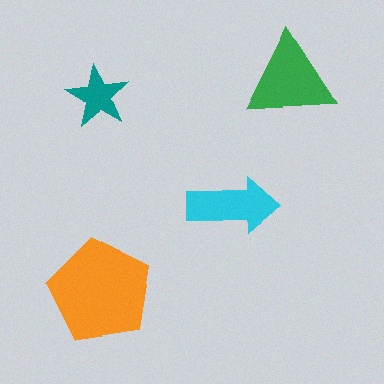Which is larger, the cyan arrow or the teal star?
The cyan arrow.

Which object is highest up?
The green triangle is topmost.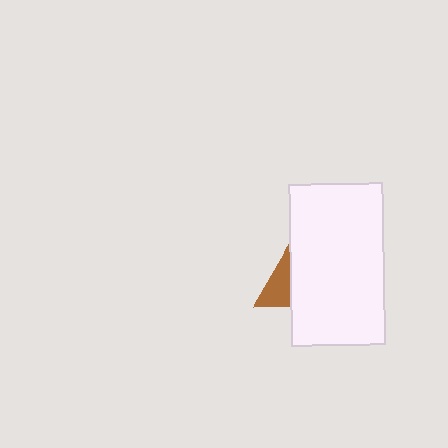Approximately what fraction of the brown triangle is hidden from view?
Roughly 67% of the brown triangle is hidden behind the white rectangle.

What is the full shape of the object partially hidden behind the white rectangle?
The partially hidden object is a brown triangle.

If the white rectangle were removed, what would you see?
You would see the complete brown triangle.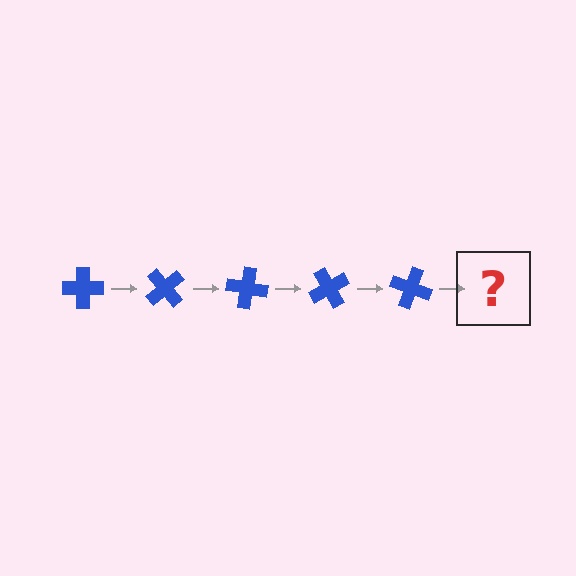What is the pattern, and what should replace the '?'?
The pattern is that the cross rotates 50 degrees each step. The '?' should be a blue cross rotated 250 degrees.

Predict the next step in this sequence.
The next step is a blue cross rotated 250 degrees.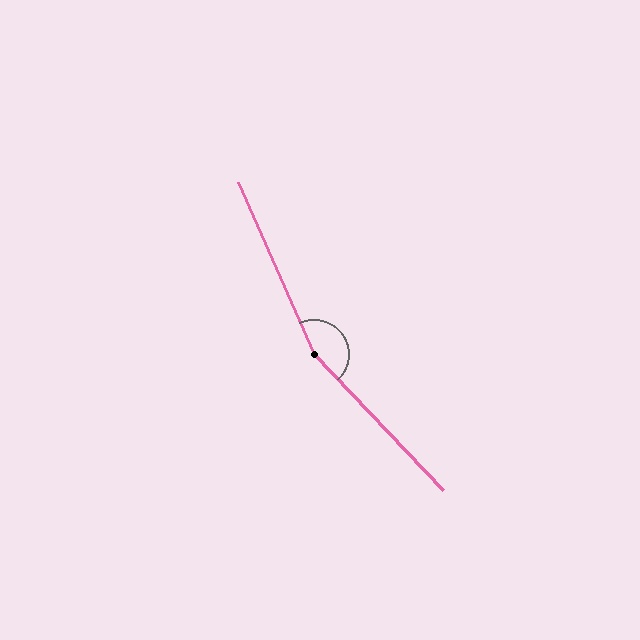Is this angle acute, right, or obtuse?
It is obtuse.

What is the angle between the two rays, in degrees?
Approximately 160 degrees.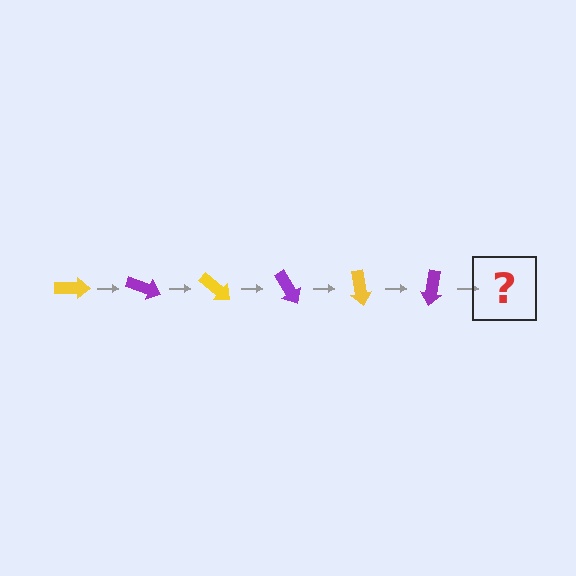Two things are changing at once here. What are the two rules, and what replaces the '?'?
The two rules are that it rotates 20 degrees each step and the color cycles through yellow and purple. The '?' should be a yellow arrow, rotated 120 degrees from the start.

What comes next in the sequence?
The next element should be a yellow arrow, rotated 120 degrees from the start.